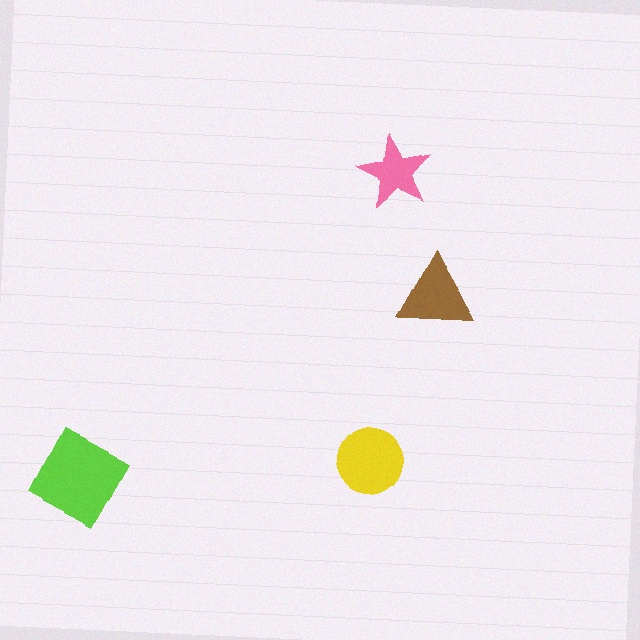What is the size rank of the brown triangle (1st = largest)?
3rd.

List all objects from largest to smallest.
The lime square, the yellow circle, the brown triangle, the pink star.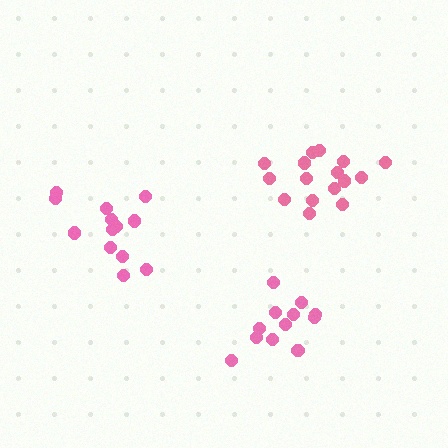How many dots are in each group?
Group 1: 16 dots, Group 2: 12 dots, Group 3: 13 dots (41 total).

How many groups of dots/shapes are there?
There are 3 groups.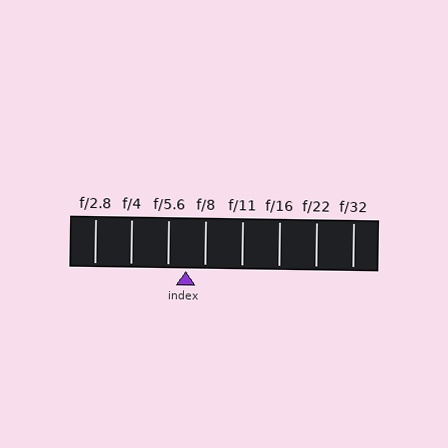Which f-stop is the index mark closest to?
The index mark is closest to f/5.6.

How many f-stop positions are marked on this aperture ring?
There are 8 f-stop positions marked.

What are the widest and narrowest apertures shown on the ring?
The widest aperture shown is f/2.8 and the narrowest is f/32.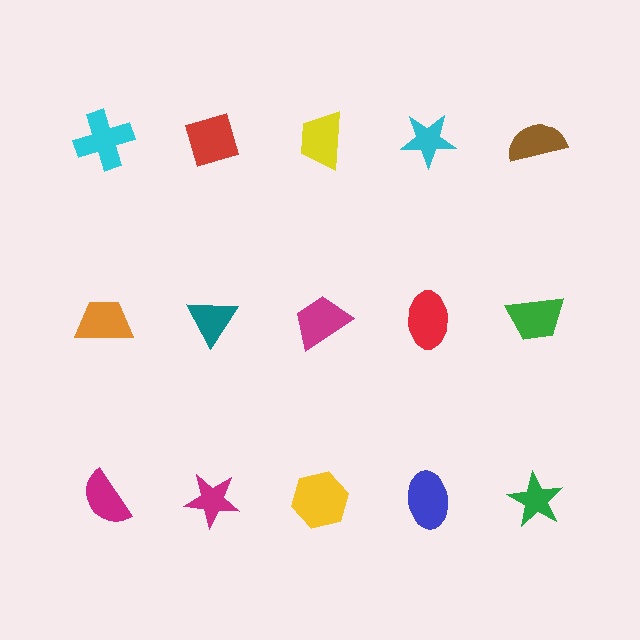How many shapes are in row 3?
5 shapes.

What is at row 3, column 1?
A magenta semicircle.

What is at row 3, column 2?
A magenta star.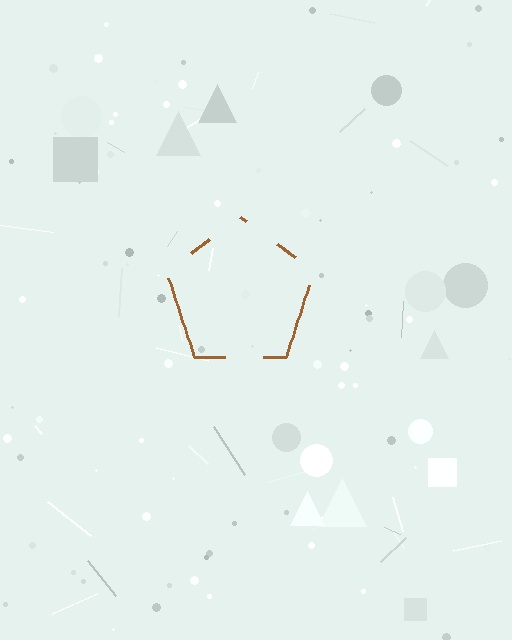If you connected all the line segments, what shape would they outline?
They would outline a pentagon.